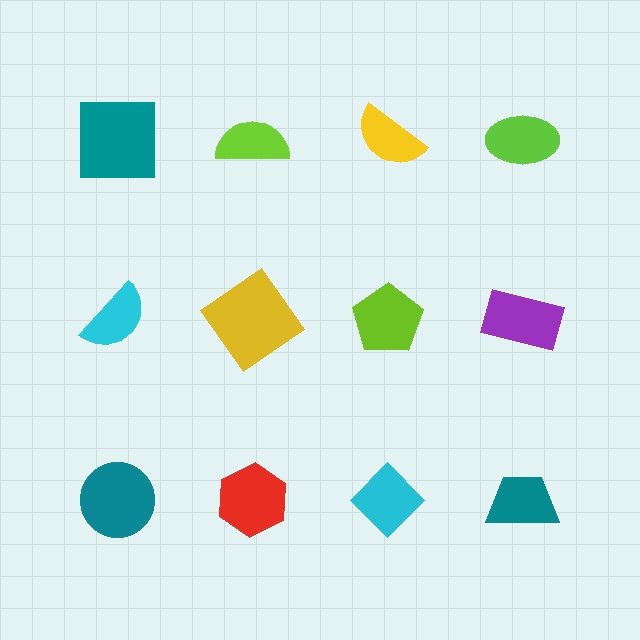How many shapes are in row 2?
4 shapes.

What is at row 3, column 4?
A teal trapezoid.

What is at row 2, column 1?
A cyan semicircle.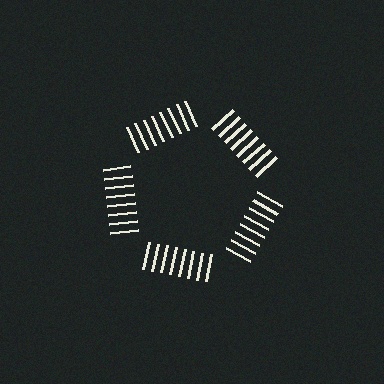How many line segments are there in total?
40 — 8 along each of the 5 edges.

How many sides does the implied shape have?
5 sides — the line-ends trace a pentagon.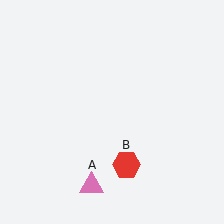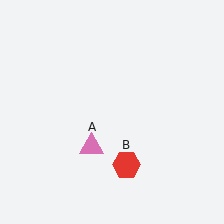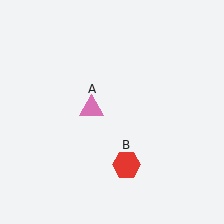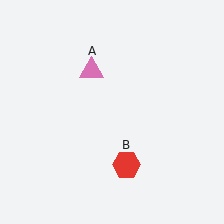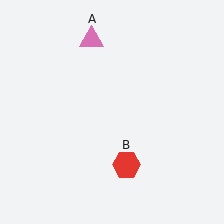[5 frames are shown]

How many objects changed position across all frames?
1 object changed position: pink triangle (object A).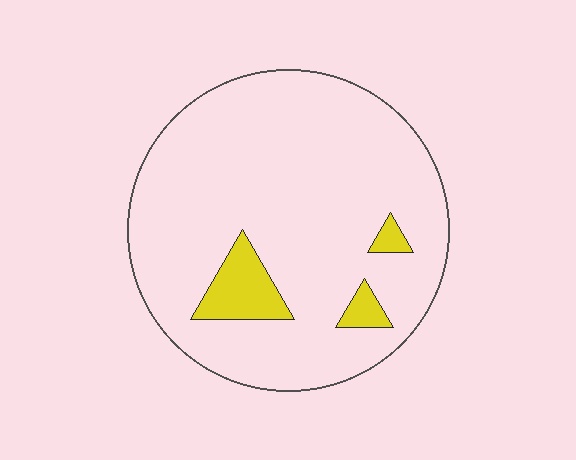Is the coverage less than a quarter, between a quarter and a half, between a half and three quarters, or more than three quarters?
Less than a quarter.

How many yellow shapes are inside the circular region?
3.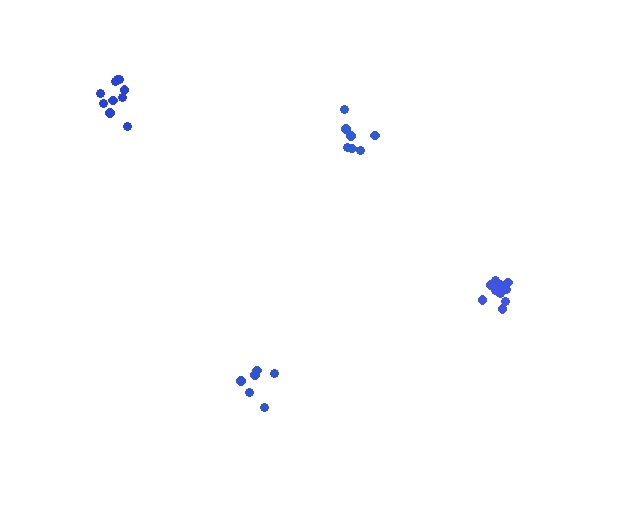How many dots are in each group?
Group 1: 10 dots, Group 2: 11 dots, Group 3: 6 dots, Group 4: 7 dots (34 total).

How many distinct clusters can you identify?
There are 4 distinct clusters.